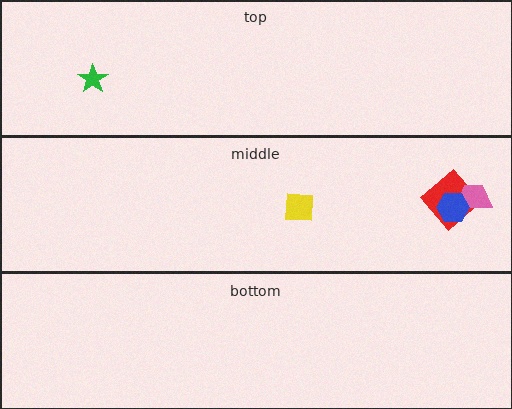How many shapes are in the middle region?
4.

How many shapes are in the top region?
1.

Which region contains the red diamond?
The middle region.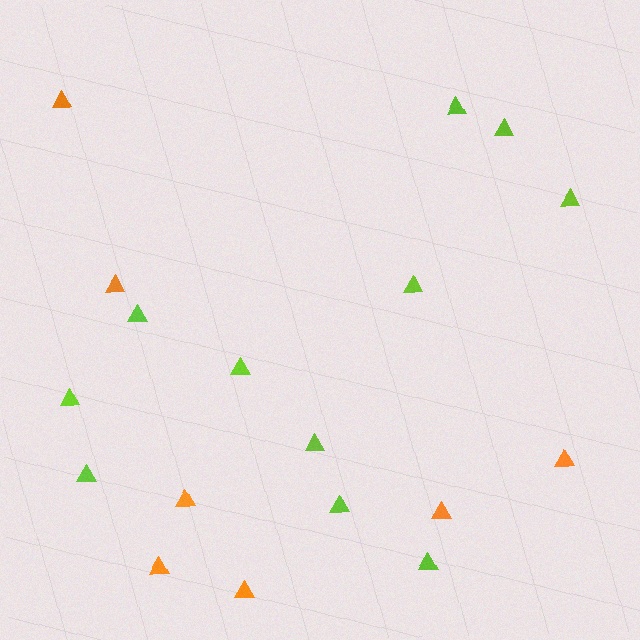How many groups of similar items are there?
There are 2 groups: one group of orange triangles (7) and one group of lime triangles (11).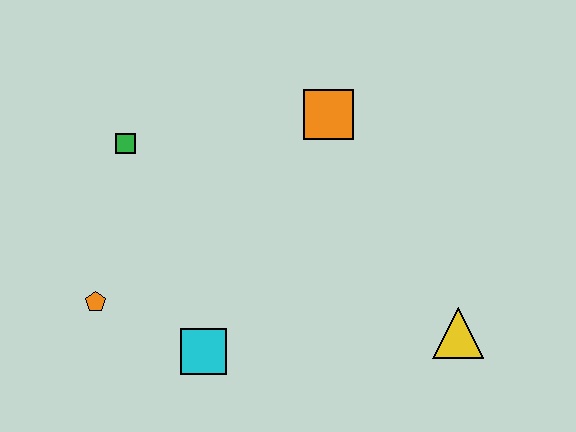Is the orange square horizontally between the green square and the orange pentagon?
No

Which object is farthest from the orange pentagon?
The yellow triangle is farthest from the orange pentagon.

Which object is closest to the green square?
The orange pentagon is closest to the green square.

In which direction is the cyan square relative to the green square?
The cyan square is below the green square.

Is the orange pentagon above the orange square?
No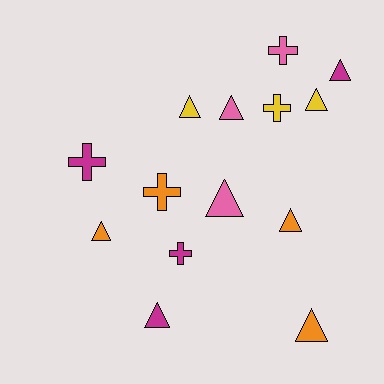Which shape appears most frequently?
Triangle, with 9 objects.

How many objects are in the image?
There are 14 objects.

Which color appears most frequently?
Magenta, with 4 objects.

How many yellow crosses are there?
There is 1 yellow cross.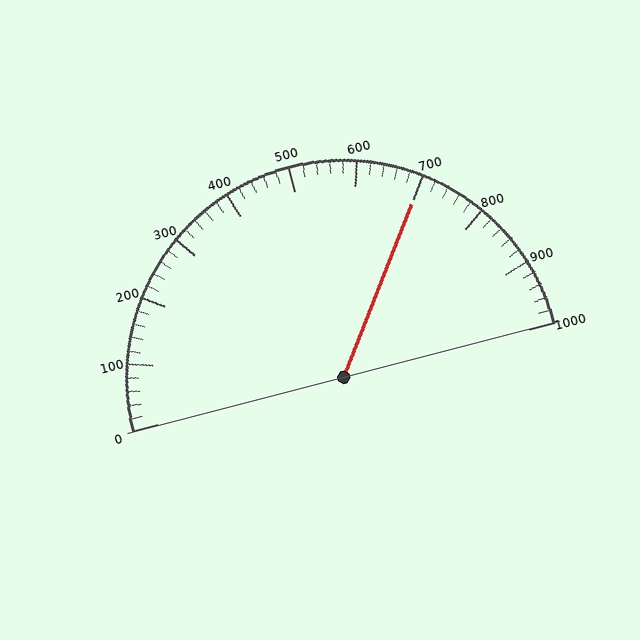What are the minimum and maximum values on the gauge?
The gauge ranges from 0 to 1000.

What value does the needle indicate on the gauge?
The needle indicates approximately 700.